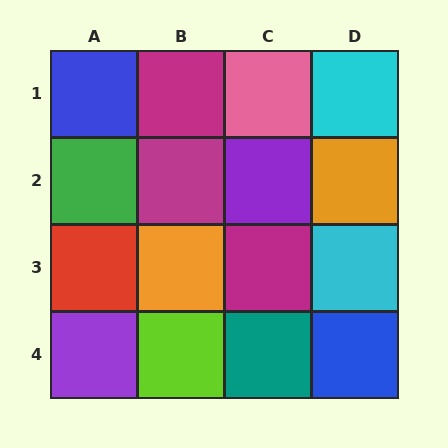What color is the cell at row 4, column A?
Purple.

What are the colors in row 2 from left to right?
Green, magenta, purple, orange.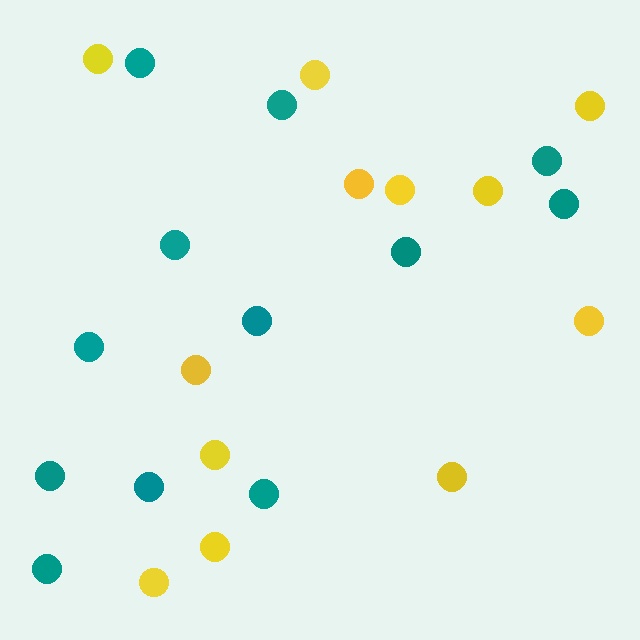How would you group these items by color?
There are 2 groups: one group of teal circles (12) and one group of yellow circles (12).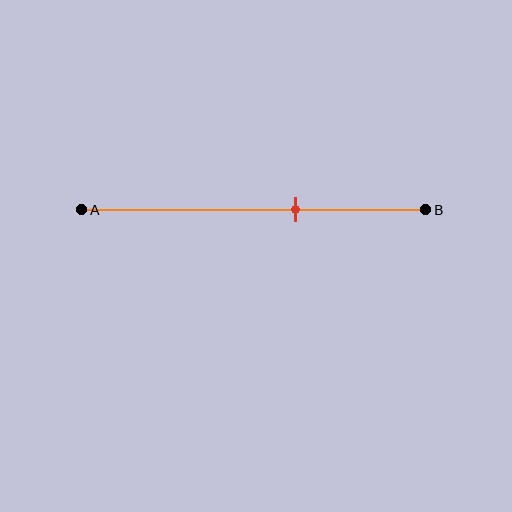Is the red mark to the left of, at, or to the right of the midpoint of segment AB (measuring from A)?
The red mark is to the right of the midpoint of segment AB.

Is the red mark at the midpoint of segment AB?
No, the mark is at about 60% from A, not at the 50% midpoint.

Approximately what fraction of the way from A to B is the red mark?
The red mark is approximately 60% of the way from A to B.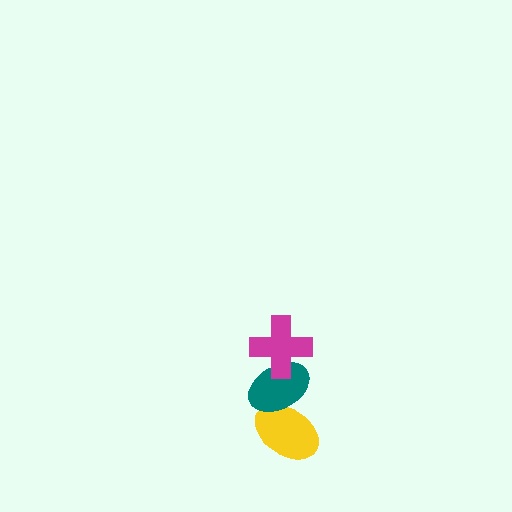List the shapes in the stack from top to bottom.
From top to bottom: the magenta cross, the teal ellipse, the yellow ellipse.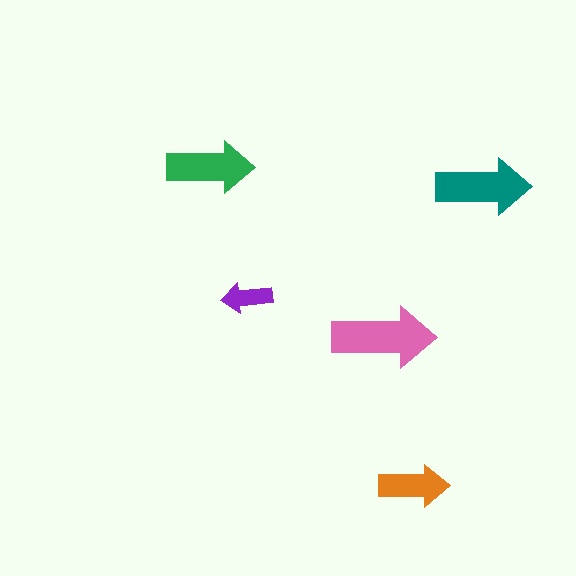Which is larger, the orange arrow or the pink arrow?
The pink one.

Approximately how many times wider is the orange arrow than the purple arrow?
About 1.5 times wider.